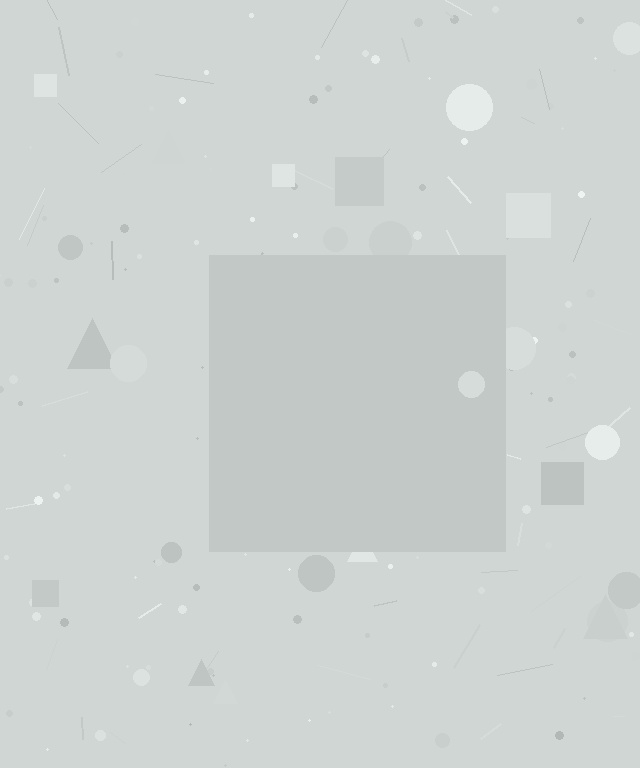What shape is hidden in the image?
A square is hidden in the image.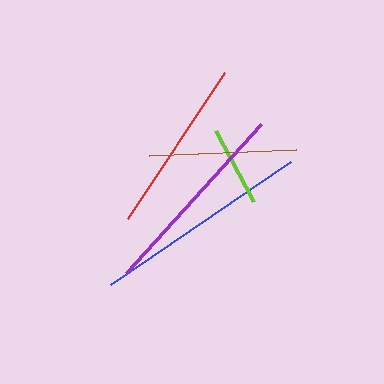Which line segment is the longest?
The blue line is the longest at approximately 218 pixels.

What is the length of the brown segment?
The brown segment is approximately 148 pixels long.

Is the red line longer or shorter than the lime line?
The red line is longer than the lime line.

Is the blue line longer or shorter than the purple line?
The blue line is longer than the purple line.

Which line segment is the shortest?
The lime line is the shortest at approximately 80 pixels.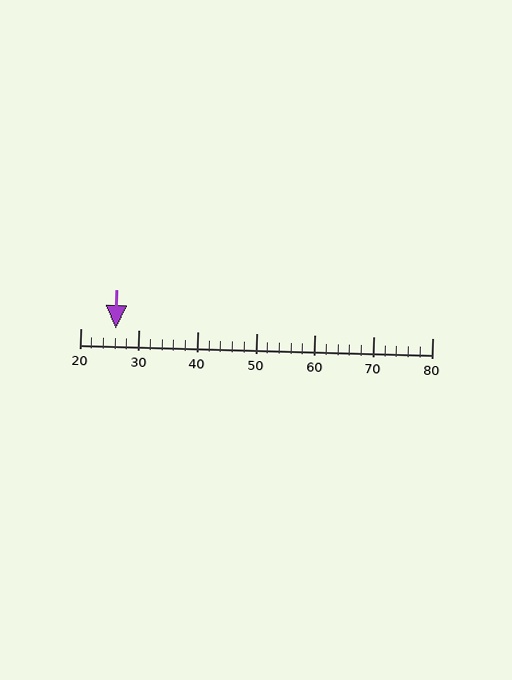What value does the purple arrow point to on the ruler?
The purple arrow points to approximately 26.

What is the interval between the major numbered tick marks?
The major tick marks are spaced 10 units apart.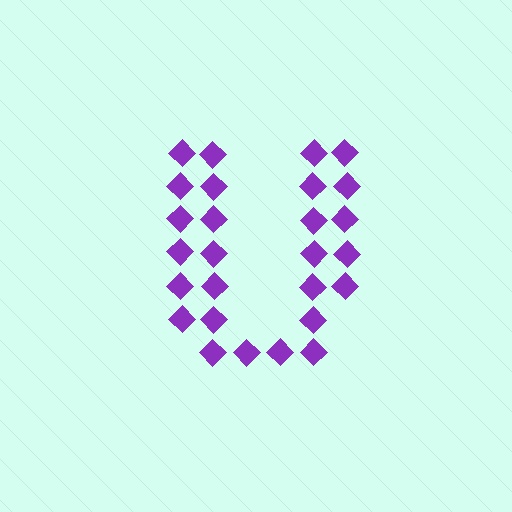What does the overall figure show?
The overall figure shows the letter U.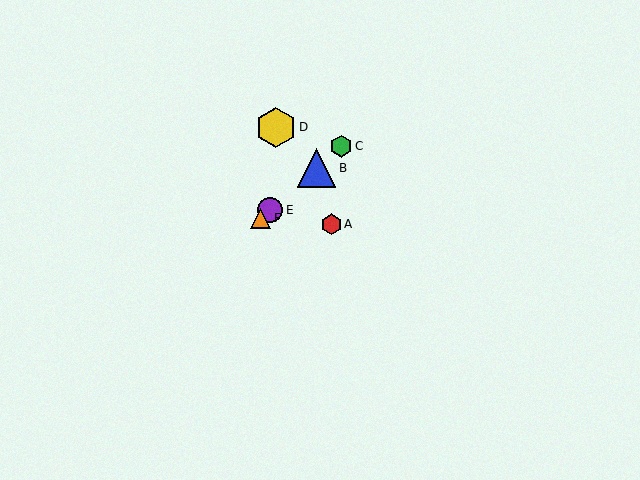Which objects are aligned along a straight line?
Objects B, C, E, F are aligned along a straight line.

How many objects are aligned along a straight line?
4 objects (B, C, E, F) are aligned along a straight line.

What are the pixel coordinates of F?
Object F is at (261, 218).